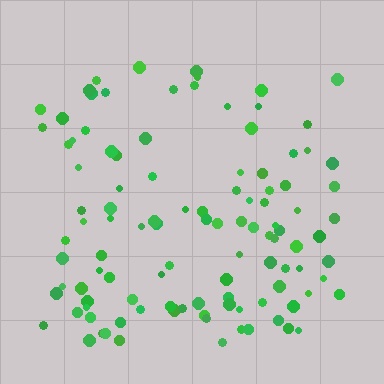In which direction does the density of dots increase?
From top to bottom, with the bottom side densest.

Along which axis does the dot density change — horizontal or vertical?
Vertical.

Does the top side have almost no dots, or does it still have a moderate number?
Still a moderate number, just noticeably fewer than the bottom.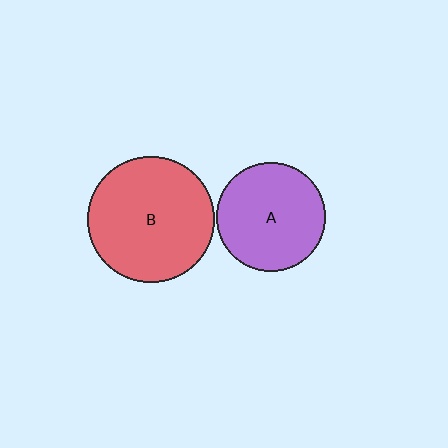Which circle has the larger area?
Circle B (red).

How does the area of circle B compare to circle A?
Approximately 1.4 times.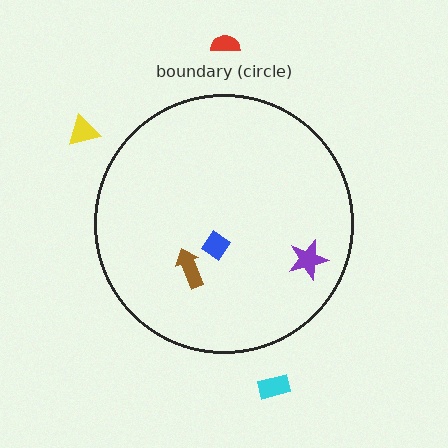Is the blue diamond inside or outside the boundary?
Inside.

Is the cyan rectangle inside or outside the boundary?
Outside.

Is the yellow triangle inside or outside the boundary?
Outside.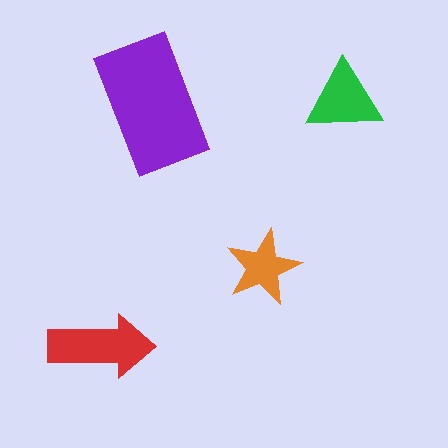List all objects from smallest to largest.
The orange star, the green triangle, the red arrow, the purple rectangle.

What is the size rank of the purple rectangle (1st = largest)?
1st.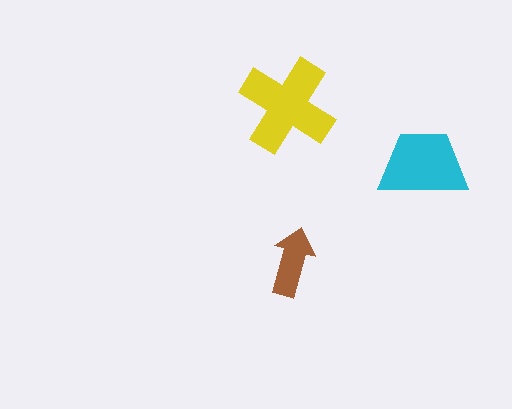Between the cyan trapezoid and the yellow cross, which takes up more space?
The yellow cross.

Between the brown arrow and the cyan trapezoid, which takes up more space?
The cyan trapezoid.